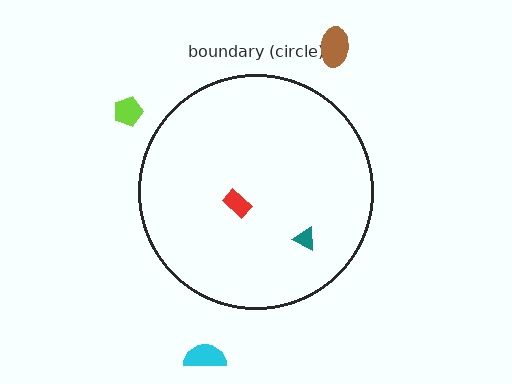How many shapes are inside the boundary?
2 inside, 3 outside.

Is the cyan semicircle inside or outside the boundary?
Outside.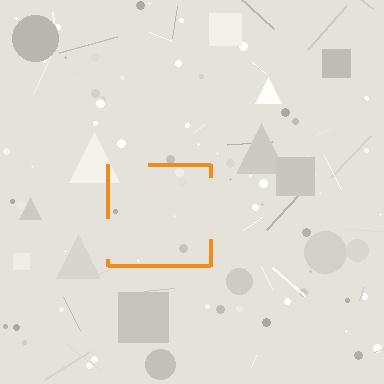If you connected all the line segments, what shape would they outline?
They would outline a square.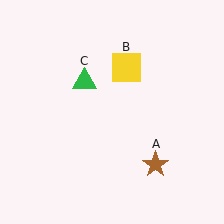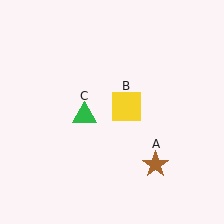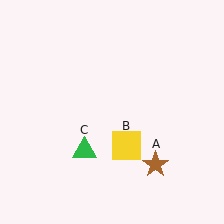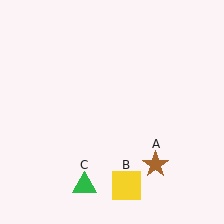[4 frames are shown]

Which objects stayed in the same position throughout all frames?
Brown star (object A) remained stationary.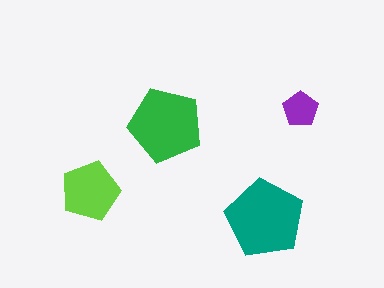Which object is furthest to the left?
The lime pentagon is leftmost.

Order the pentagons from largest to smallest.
the teal one, the green one, the lime one, the purple one.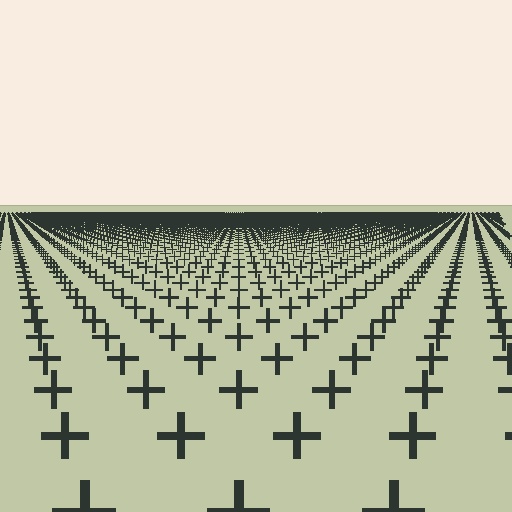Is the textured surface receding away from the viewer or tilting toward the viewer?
The surface is receding away from the viewer. Texture elements get smaller and denser toward the top.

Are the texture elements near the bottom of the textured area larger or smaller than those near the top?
Larger. Near the bottom, elements are closer to the viewer and appear at a bigger on-screen size.